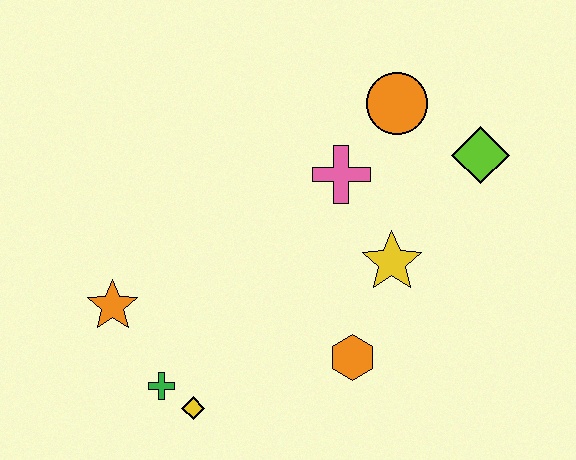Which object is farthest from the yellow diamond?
The lime diamond is farthest from the yellow diamond.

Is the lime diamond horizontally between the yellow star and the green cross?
No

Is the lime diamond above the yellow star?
Yes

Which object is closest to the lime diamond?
The orange circle is closest to the lime diamond.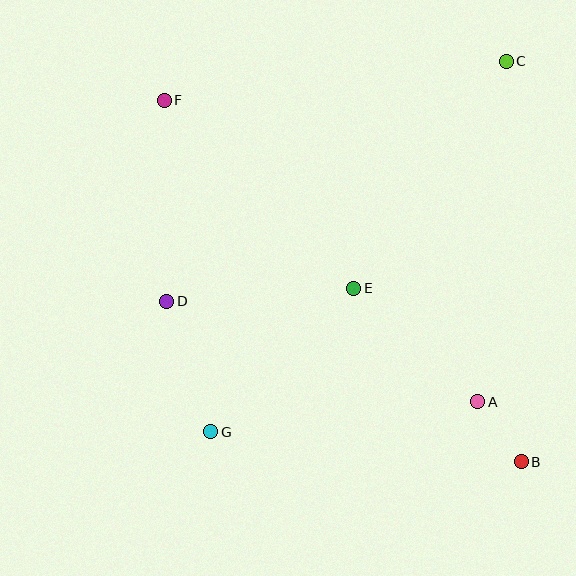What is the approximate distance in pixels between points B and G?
The distance between B and G is approximately 312 pixels.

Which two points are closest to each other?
Points A and B are closest to each other.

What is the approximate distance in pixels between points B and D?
The distance between B and D is approximately 389 pixels.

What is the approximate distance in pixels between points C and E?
The distance between C and E is approximately 273 pixels.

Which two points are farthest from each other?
Points B and F are farthest from each other.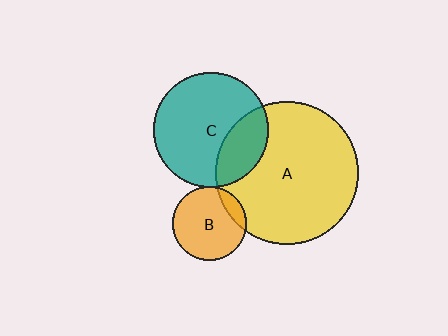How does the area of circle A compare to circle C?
Approximately 1.6 times.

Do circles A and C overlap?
Yes.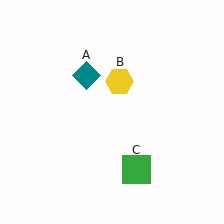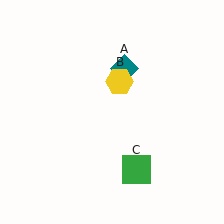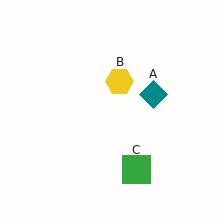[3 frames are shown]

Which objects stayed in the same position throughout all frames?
Yellow hexagon (object B) and green square (object C) remained stationary.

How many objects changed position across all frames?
1 object changed position: teal diamond (object A).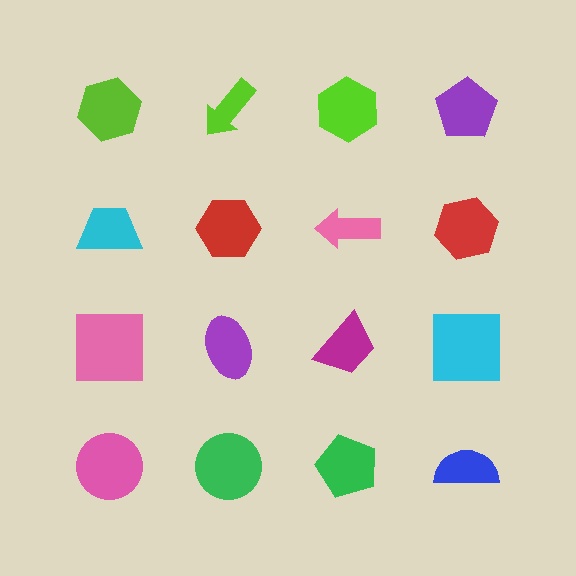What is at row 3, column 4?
A cyan square.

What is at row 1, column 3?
A lime hexagon.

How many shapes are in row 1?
4 shapes.